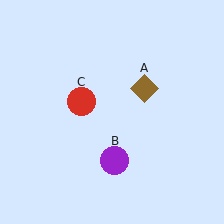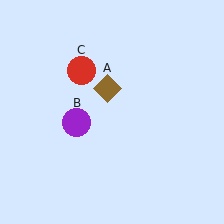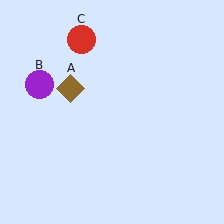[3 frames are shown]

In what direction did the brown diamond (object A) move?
The brown diamond (object A) moved left.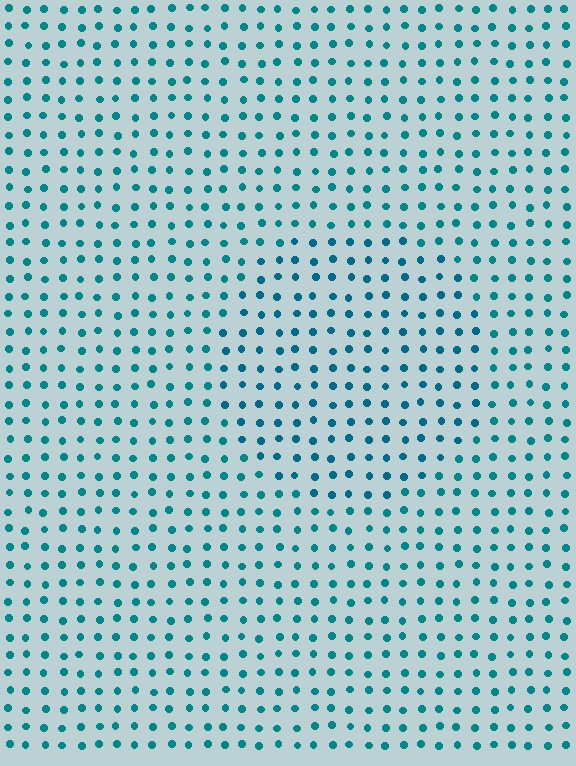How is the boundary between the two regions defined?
The boundary is defined purely by a slight shift in hue (about 13 degrees). Spacing, size, and orientation are identical on both sides.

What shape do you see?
I see a circle.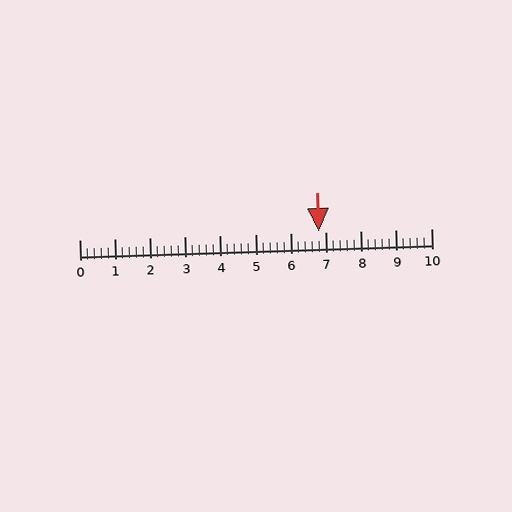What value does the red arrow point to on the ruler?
The red arrow points to approximately 6.8.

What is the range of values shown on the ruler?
The ruler shows values from 0 to 10.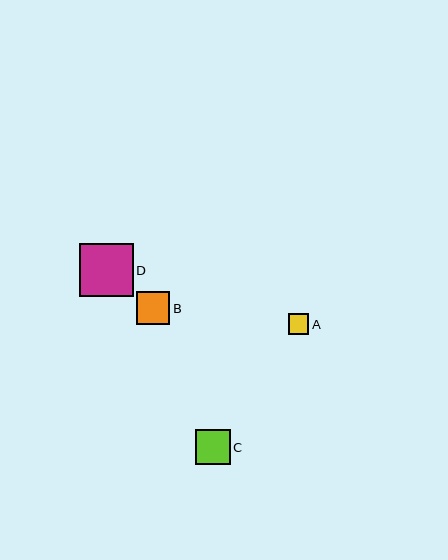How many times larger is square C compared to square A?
Square C is approximately 1.7 times the size of square A.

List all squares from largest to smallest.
From largest to smallest: D, C, B, A.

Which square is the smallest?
Square A is the smallest with a size of approximately 21 pixels.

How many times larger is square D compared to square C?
Square D is approximately 1.5 times the size of square C.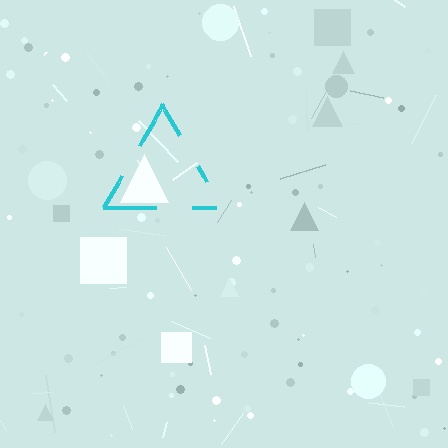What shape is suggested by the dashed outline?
The dashed outline suggests a triangle.